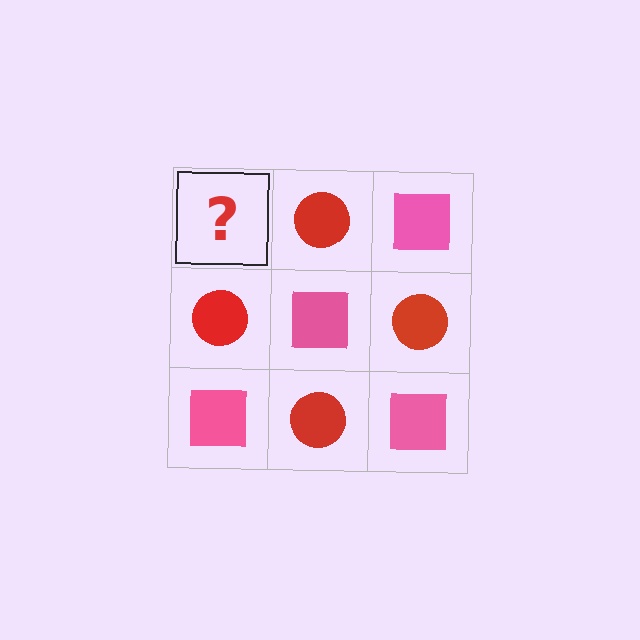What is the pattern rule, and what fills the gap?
The rule is that it alternates pink square and red circle in a checkerboard pattern. The gap should be filled with a pink square.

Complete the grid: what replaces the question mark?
The question mark should be replaced with a pink square.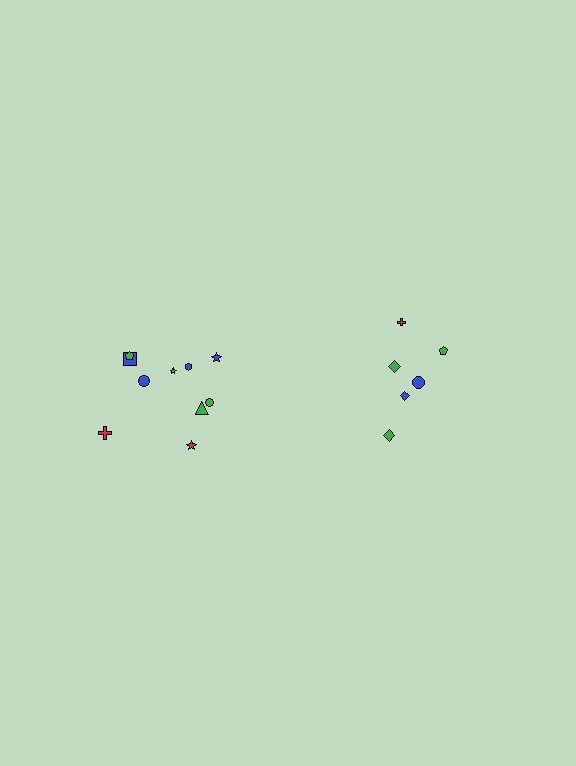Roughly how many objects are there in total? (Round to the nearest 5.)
Roughly 15 objects in total.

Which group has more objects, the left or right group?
The left group.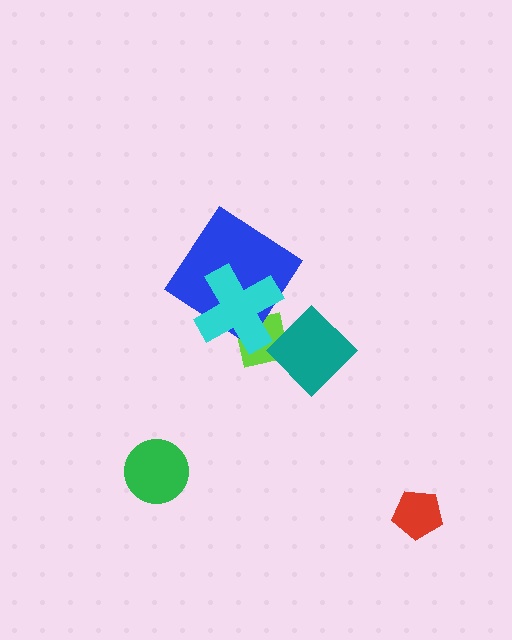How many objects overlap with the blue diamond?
2 objects overlap with the blue diamond.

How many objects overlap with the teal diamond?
1 object overlaps with the teal diamond.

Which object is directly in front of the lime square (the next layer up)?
The blue diamond is directly in front of the lime square.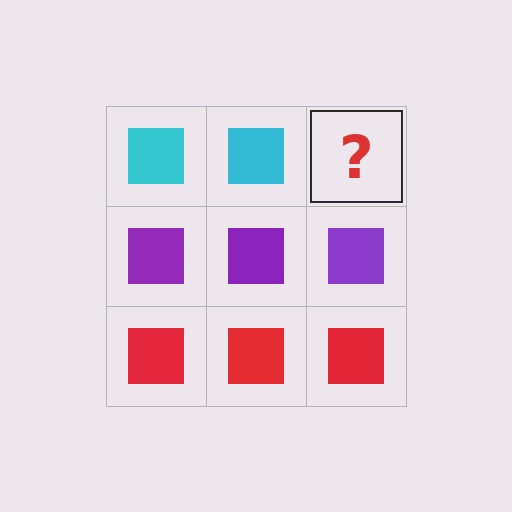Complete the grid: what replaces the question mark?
The question mark should be replaced with a cyan square.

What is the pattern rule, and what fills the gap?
The rule is that each row has a consistent color. The gap should be filled with a cyan square.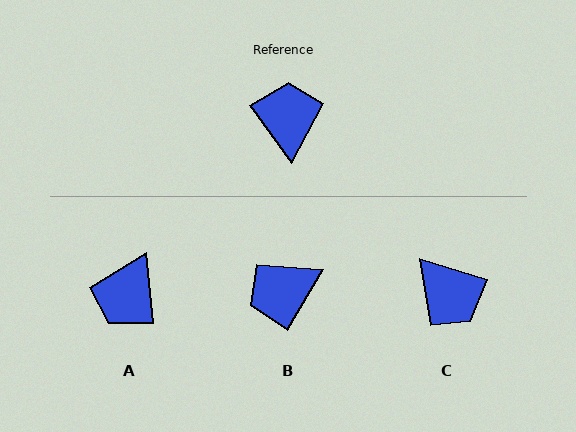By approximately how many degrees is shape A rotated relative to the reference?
Approximately 150 degrees counter-clockwise.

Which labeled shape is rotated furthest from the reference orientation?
A, about 150 degrees away.